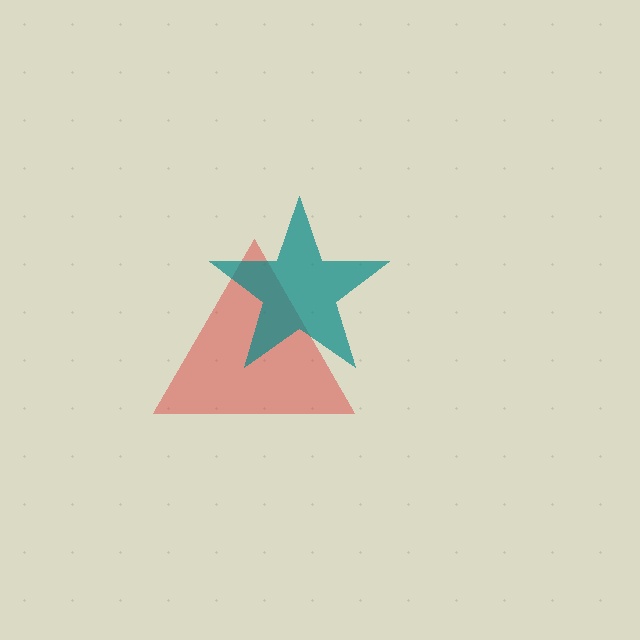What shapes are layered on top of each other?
The layered shapes are: a red triangle, a teal star.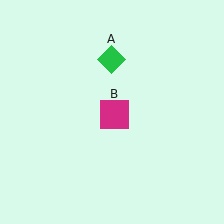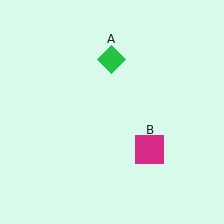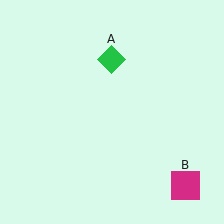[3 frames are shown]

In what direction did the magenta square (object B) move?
The magenta square (object B) moved down and to the right.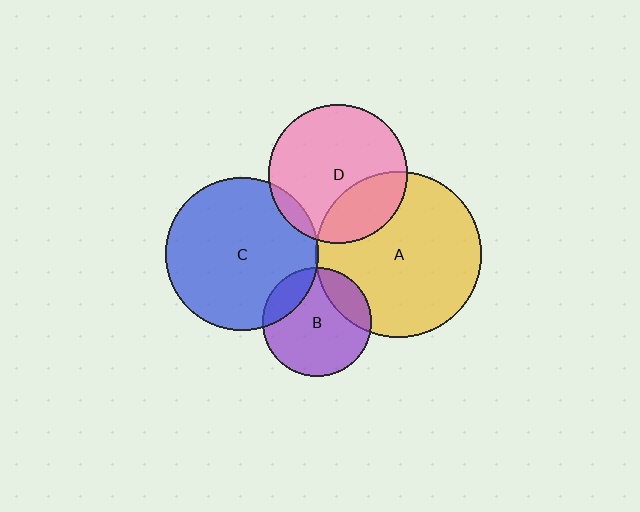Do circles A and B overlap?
Yes.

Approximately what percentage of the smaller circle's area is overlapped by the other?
Approximately 20%.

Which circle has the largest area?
Circle A (yellow).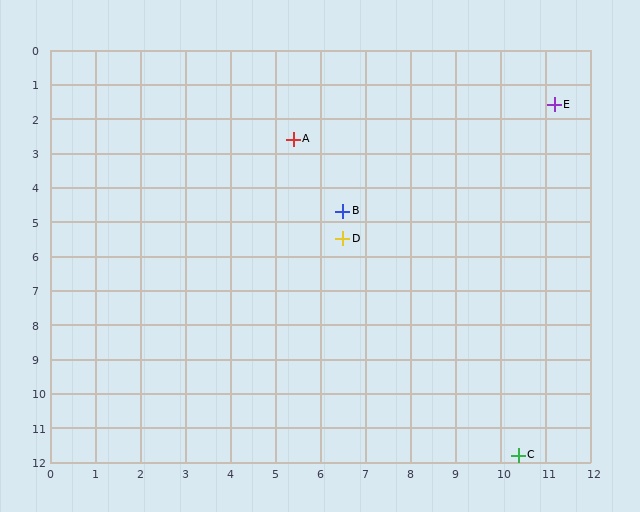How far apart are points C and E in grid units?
Points C and E are about 10.2 grid units apart.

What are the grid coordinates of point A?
Point A is at approximately (5.4, 2.6).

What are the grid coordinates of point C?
Point C is at approximately (10.4, 11.8).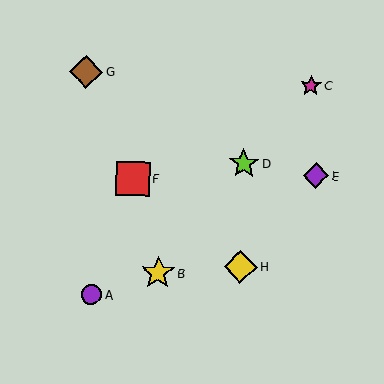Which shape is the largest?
The red square (labeled F) is the largest.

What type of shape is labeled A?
Shape A is a purple circle.